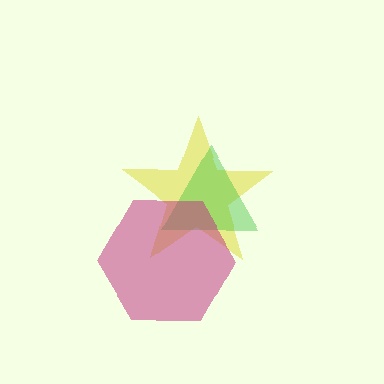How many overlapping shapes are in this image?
There are 3 overlapping shapes in the image.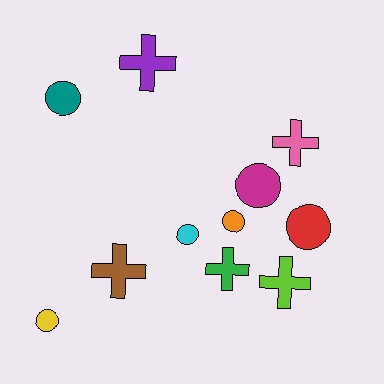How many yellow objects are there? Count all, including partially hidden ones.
There is 1 yellow object.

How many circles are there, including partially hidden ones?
There are 6 circles.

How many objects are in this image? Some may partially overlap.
There are 11 objects.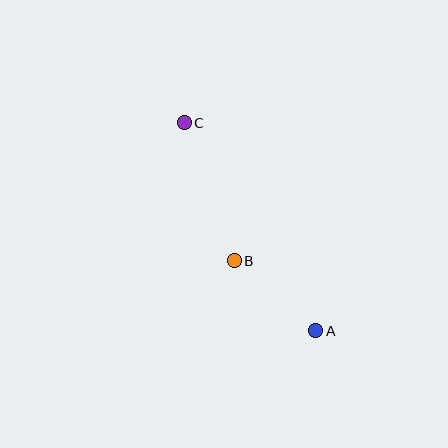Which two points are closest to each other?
Points A and B are closest to each other.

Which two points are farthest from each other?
Points A and C are farthest from each other.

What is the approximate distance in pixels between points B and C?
The distance between B and C is approximately 146 pixels.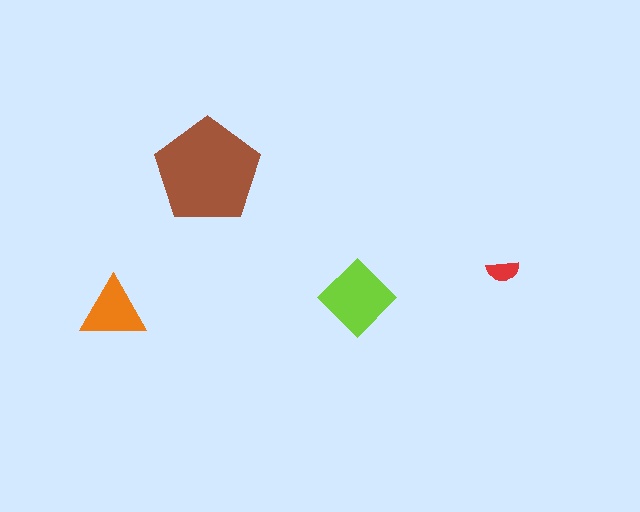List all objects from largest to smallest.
The brown pentagon, the lime diamond, the orange triangle, the red semicircle.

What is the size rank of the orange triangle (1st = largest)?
3rd.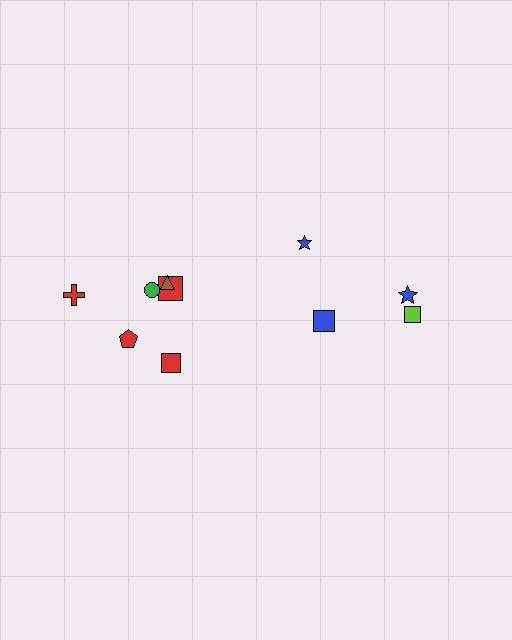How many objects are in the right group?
There are 4 objects.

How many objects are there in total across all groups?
There are 10 objects.